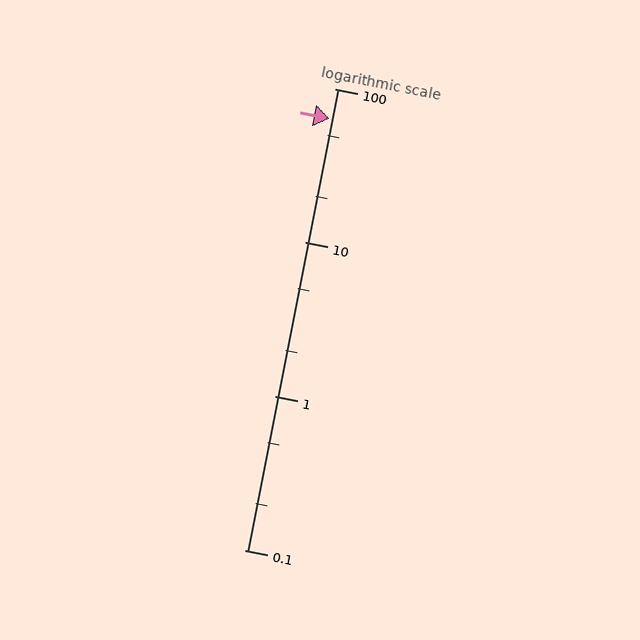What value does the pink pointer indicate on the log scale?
The pointer indicates approximately 64.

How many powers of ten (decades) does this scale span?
The scale spans 3 decades, from 0.1 to 100.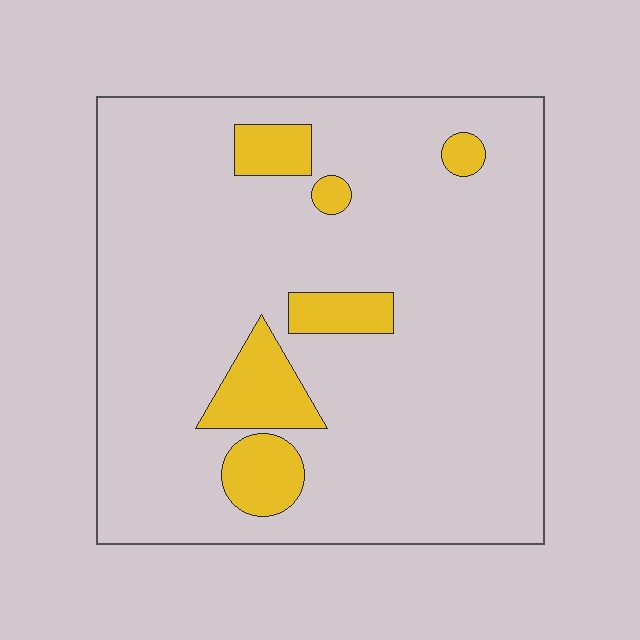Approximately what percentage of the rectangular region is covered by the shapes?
Approximately 10%.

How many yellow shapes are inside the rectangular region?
6.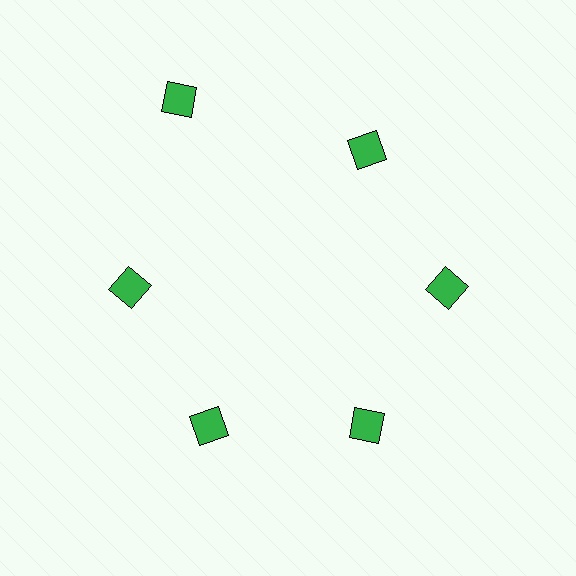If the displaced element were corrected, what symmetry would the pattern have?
It would have 6-fold rotational symmetry — the pattern would map onto itself every 60 degrees.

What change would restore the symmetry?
The symmetry would be restored by moving it inward, back onto the ring so that all 6 squares sit at equal angles and equal distance from the center.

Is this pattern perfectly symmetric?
No. The 6 green squares are arranged in a ring, but one element near the 11 o'clock position is pushed outward from the center, breaking the 6-fold rotational symmetry.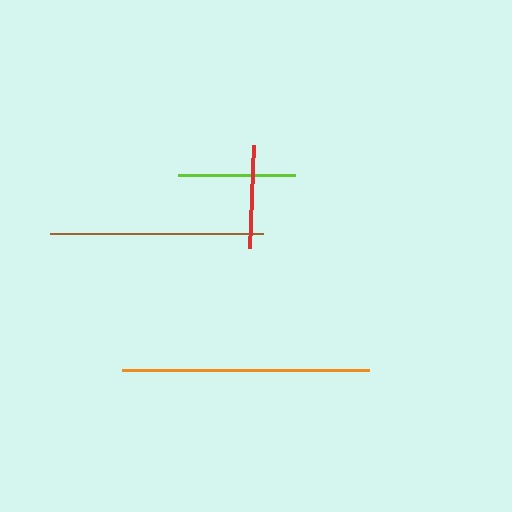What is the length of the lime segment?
The lime segment is approximately 116 pixels long.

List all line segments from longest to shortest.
From longest to shortest: orange, brown, lime, red.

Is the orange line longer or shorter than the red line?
The orange line is longer than the red line.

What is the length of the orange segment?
The orange segment is approximately 247 pixels long.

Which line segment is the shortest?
The red line is the shortest at approximately 103 pixels.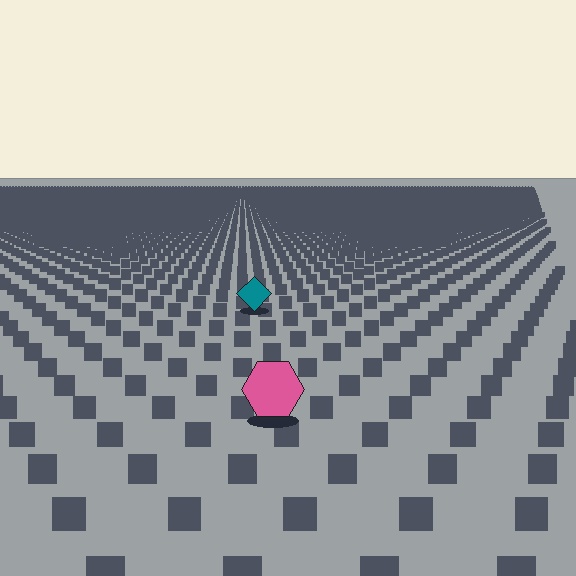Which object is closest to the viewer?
The pink hexagon is closest. The texture marks near it are larger and more spread out.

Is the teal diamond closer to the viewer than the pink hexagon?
No. The pink hexagon is closer — you can tell from the texture gradient: the ground texture is coarser near it.